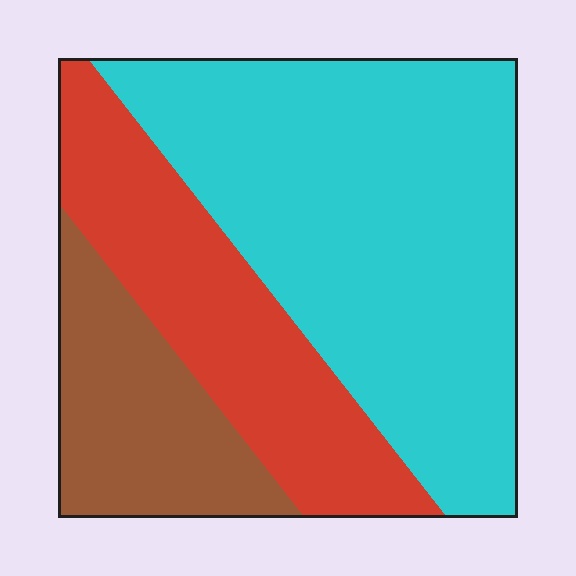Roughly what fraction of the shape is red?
Red covers roughly 25% of the shape.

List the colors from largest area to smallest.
From largest to smallest: cyan, red, brown.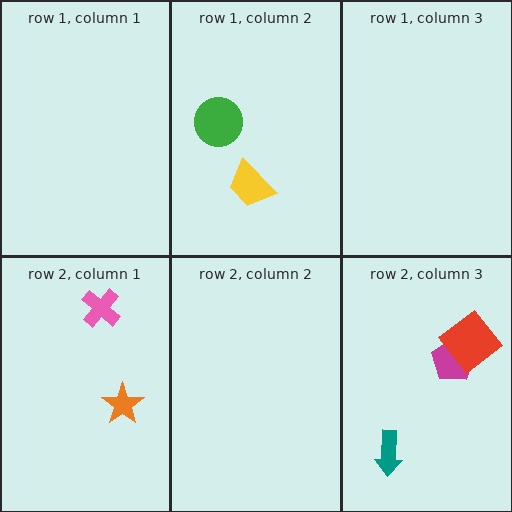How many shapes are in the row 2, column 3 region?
3.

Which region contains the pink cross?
The row 2, column 1 region.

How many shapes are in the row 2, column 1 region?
2.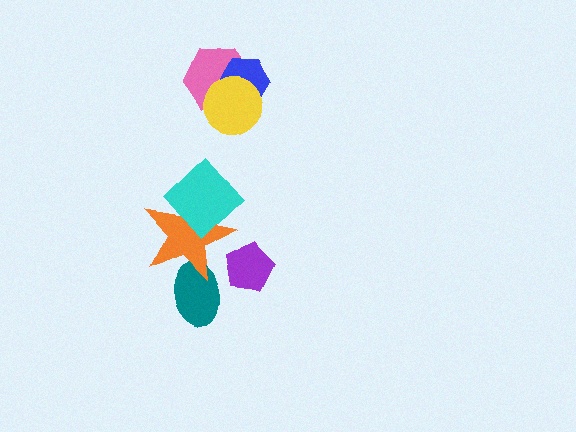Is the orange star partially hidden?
Yes, it is partially covered by another shape.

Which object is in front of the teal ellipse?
The orange star is in front of the teal ellipse.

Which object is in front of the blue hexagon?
The yellow circle is in front of the blue hexagon.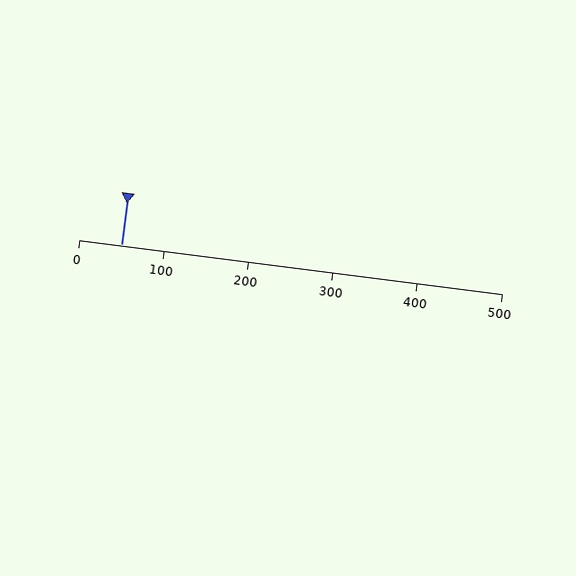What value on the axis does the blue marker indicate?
The marker indicates approximately 50.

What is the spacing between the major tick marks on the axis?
The major ticks are spaced 100 apart.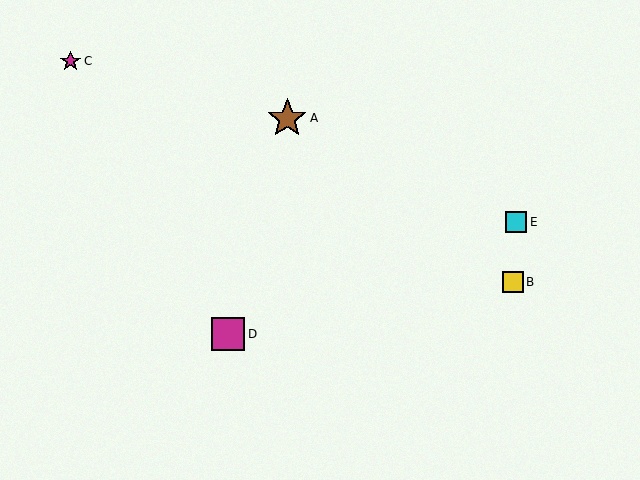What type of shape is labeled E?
Shape E is a cyan square.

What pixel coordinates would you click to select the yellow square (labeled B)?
Click at (513, 282) to select the yellow square B.